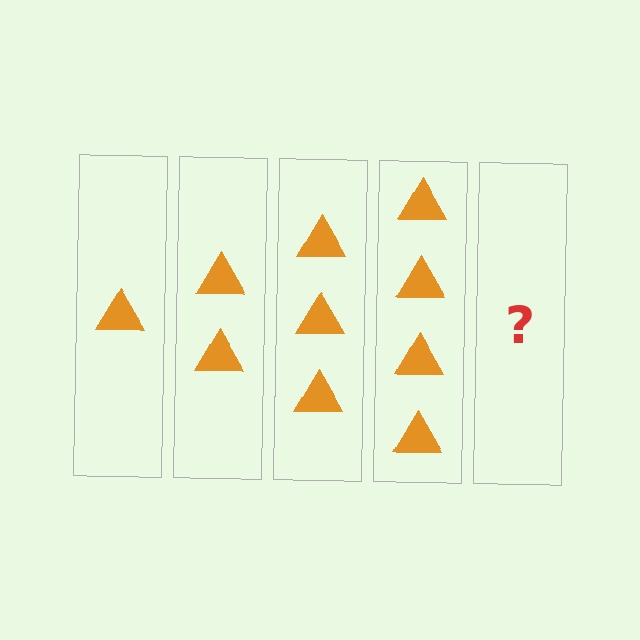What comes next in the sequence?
The next element should be 5 triangles.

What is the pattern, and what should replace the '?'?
The pattern is that each step adds one more triangle. The '?' should be 5 triangles.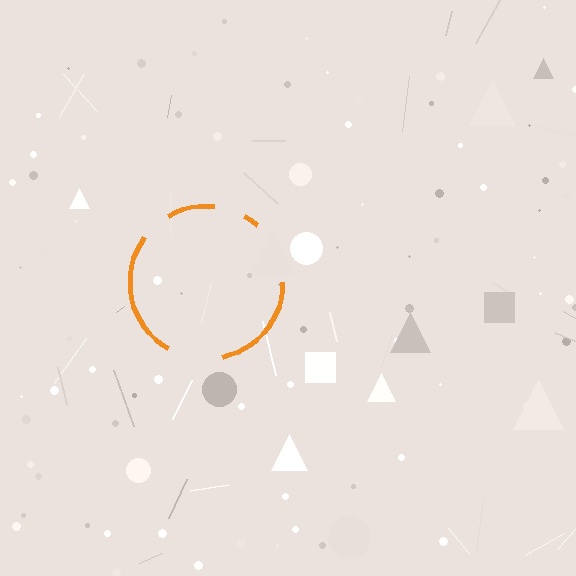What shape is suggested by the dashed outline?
The dashed outline suggests a circle.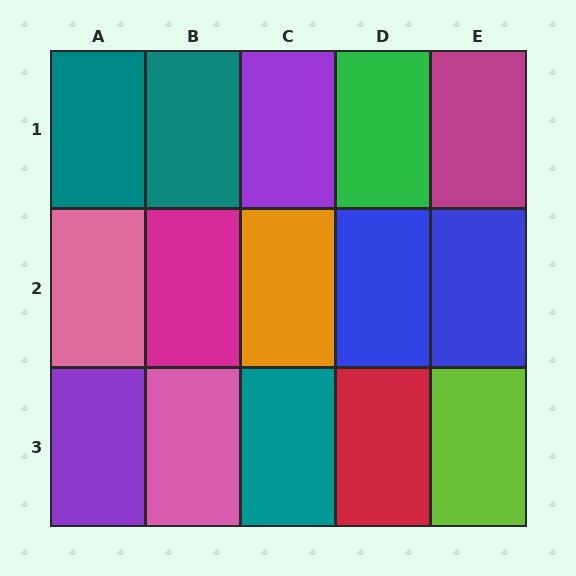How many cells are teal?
3 cells are teal.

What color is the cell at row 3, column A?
Purple.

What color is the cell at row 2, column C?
Orange.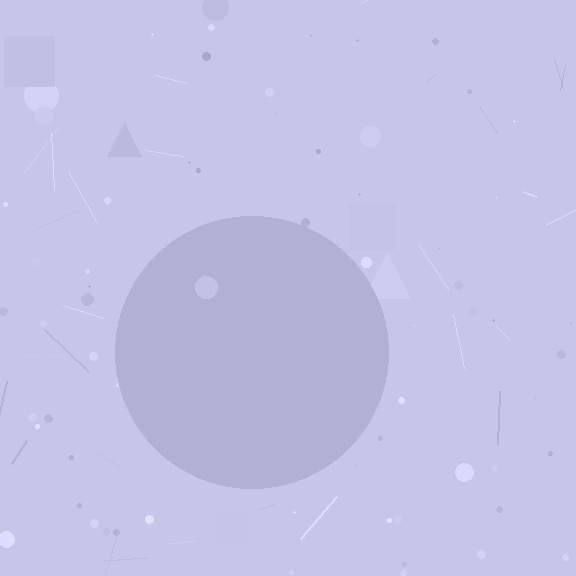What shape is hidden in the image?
A circle is hidden in the image.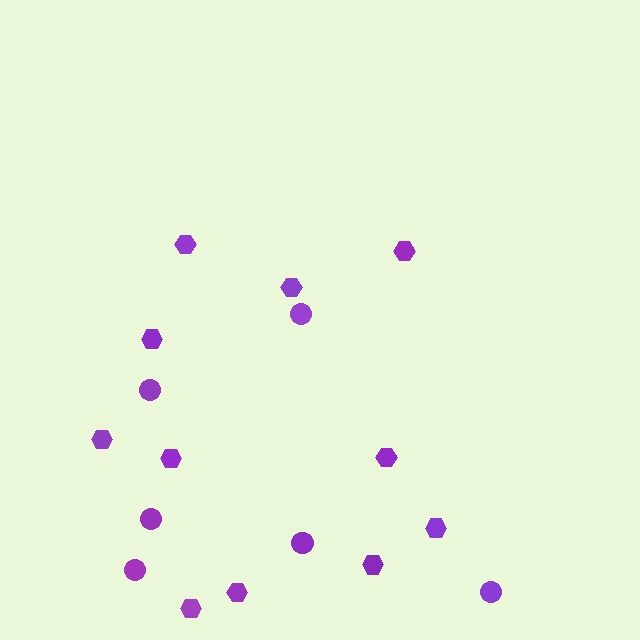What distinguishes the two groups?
There are 2 groups: one group of circles (6) and one group of hexagons (11).